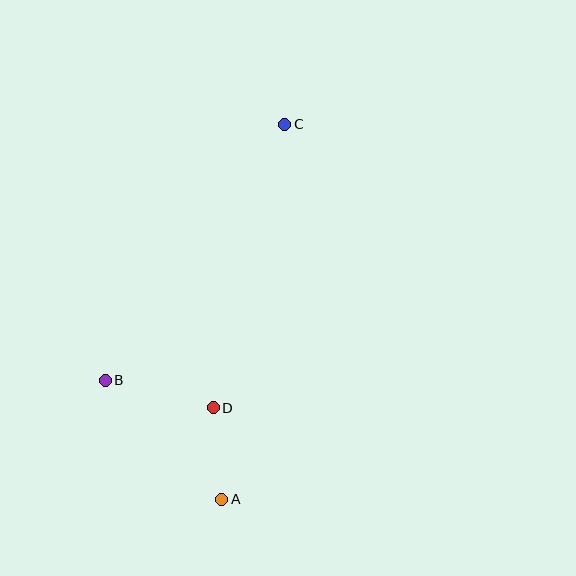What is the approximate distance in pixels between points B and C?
The distance between B and C is approximately 313 pixels.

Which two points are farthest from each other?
Points A and C are farthest from each other.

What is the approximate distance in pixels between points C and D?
The distance between C and D is approximately 292 pixels.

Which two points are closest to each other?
Points A and D are closest to each other.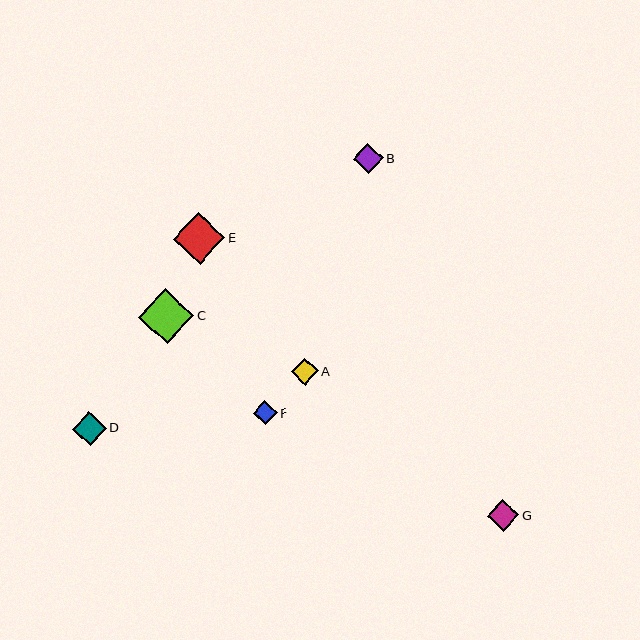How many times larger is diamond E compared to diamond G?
Diamond E is approximately 1.6 times the size of diamond G.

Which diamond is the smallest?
Diamond F is the smallest with a size of approximately 24 pixels.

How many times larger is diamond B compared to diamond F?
Diamond B is approximately 1.2 times the size of diamond F.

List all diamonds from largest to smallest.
From largest to smallest: C, E, D, G, B, A, F.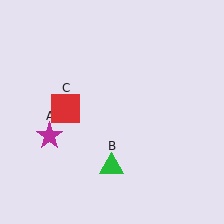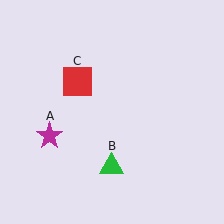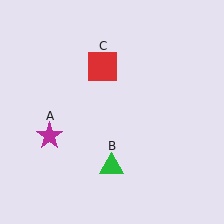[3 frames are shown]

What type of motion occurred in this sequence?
The red square (object C) rotated clockwise around the center of the scene.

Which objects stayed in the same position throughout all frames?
Magenta star (object A) and green triangle (object B) remained stationary.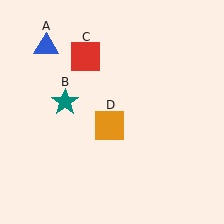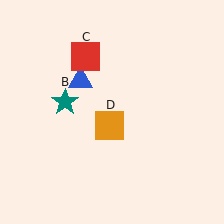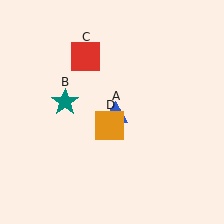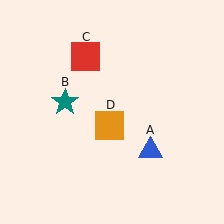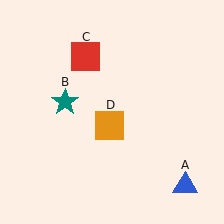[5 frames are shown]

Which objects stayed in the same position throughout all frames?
Teal star (object B) and red square (object C) and orange square (object D) remained stationary.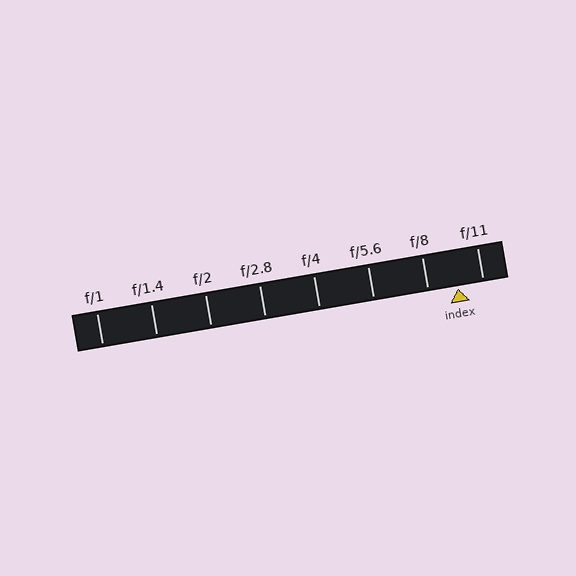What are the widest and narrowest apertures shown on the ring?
The widest aperture shown is f/1 and the narrowest is f/11.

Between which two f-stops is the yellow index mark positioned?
The index mark is between f/8 and f/11.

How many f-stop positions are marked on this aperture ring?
There are 8 f-stop positions marked.